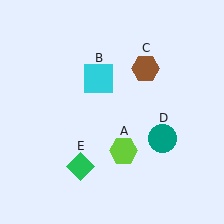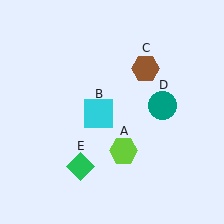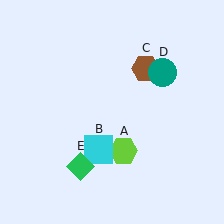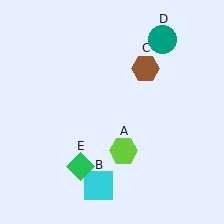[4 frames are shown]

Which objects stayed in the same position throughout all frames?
Lime hexagon (object A) and brown hexagon (object C) and green diamond (object E) remained stationary.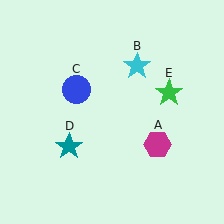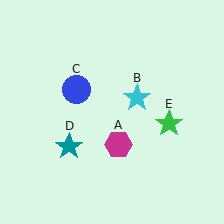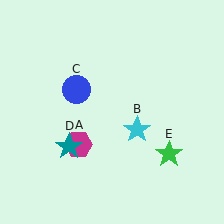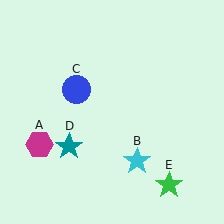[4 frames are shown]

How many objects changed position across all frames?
3 objects changed position: magenta hexagon (object A), cyan star (object B), green star (object E).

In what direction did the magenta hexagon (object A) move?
The magenta hexagon (object A) moved left.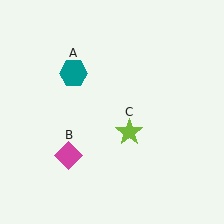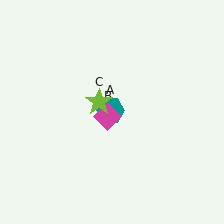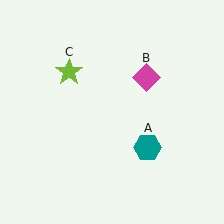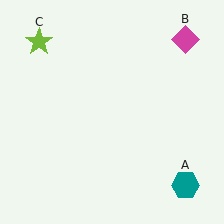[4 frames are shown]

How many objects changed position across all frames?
3 objects changed position: teal hexagon (object A), magenta diamond (object B), lime star (object C).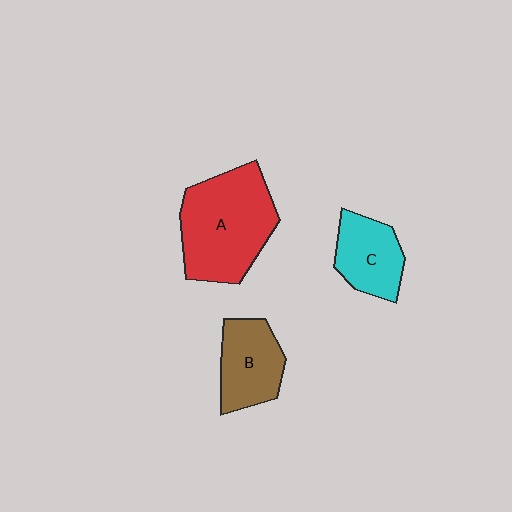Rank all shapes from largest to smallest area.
From largest to smallest: A (red), B (brown), C (cyan).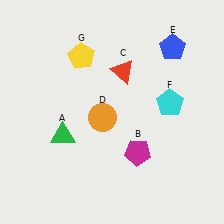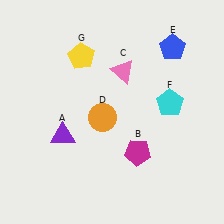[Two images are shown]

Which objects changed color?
A changed from green to purple. C changed from red to pink.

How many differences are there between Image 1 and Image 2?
There are 2 differences between the two images.